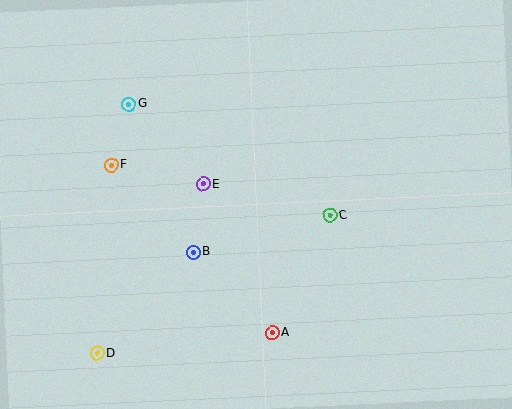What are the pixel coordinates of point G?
Point G is at (129, 104).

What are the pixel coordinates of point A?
Point A is at (272, 333).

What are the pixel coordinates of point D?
Point D is at (97, 353).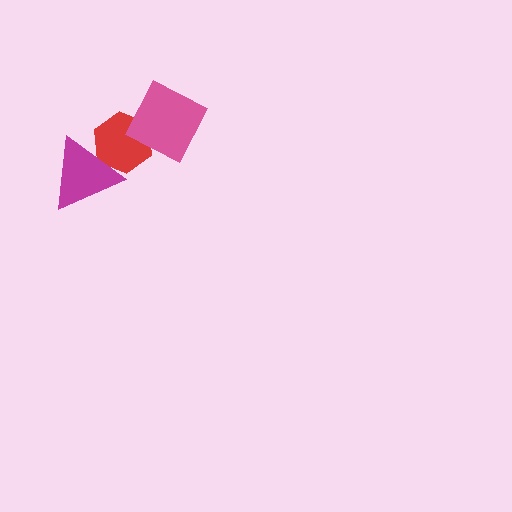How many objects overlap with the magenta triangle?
1 object overlaps with the magenta triangle.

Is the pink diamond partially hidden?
No, no other shape covers it.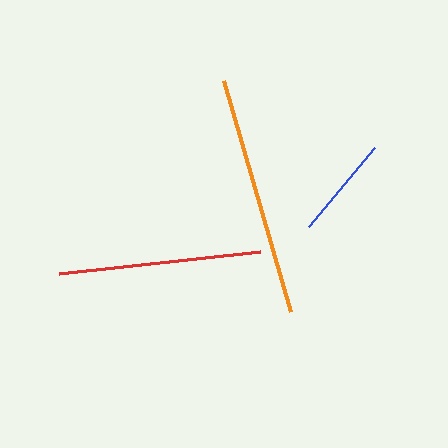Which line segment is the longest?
The orange line is the longest at approximately 240 pixels.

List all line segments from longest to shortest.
From longest to shortest: orange, red, blue.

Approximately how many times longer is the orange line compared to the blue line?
The orange line is approximately 2.3 times the length of the blue line.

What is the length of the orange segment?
The orange segment is approximately 240 pixels long.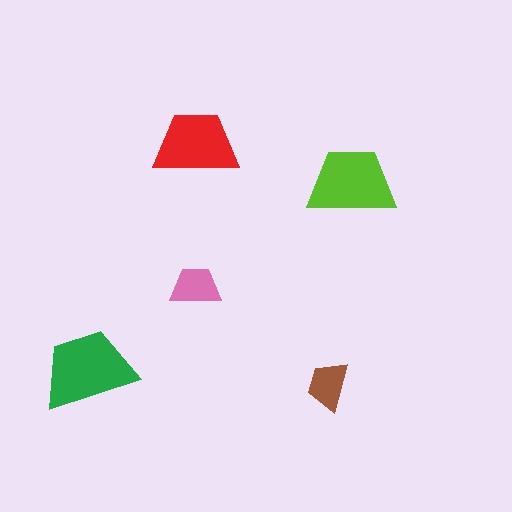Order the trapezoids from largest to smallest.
the green one, the lime one, the red one, the pink one, the brown one.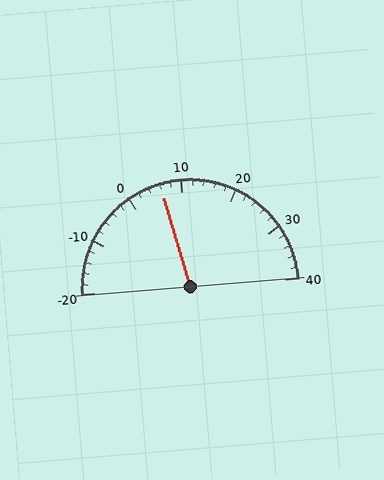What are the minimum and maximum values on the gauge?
The gauge ranges from -20 to 40.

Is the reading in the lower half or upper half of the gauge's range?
The reading is in the lower half of the range (-20 to 40).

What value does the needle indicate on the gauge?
The needle indicates approximately 6.